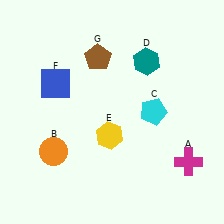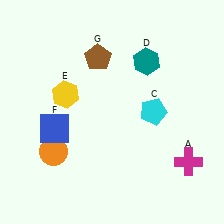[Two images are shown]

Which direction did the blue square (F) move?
The blue square (F) moved down.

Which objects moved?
The objects that moved are: the yellow hexagon (E), the blue square (F).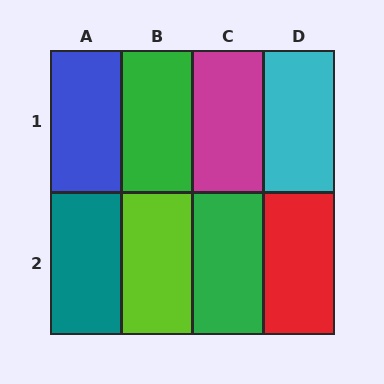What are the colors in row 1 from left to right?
Blue, green, magenta, cyan.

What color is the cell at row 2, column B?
Lime.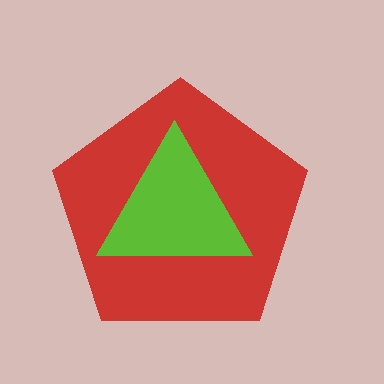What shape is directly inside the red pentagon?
The lime triangle.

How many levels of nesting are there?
2.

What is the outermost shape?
The red pentagon.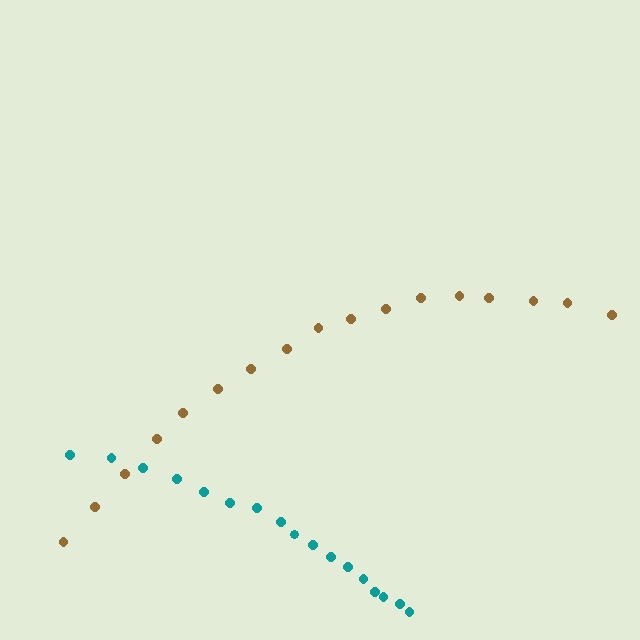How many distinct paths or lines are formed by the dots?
There are 2 distinct paths.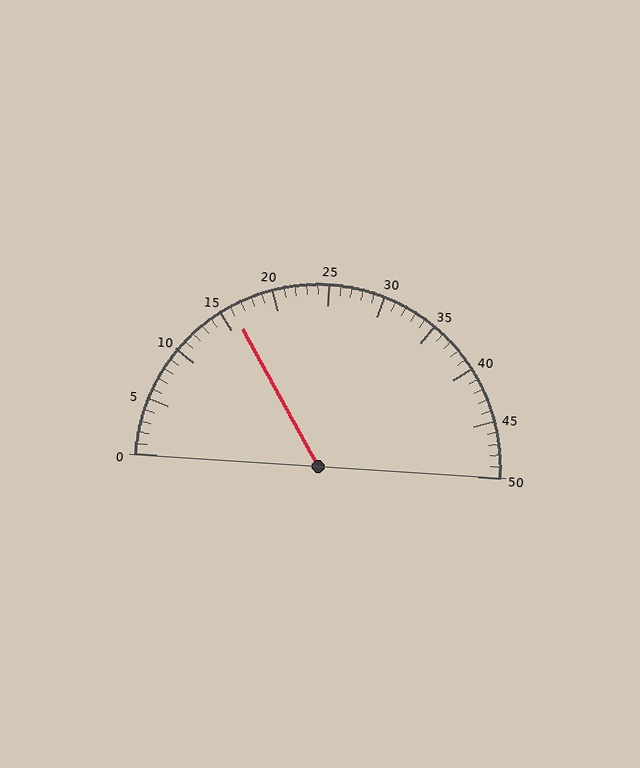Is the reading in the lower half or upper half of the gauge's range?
The reading is in the lower half of the range (0 to 50).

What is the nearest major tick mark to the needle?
The nearest major tick mark is 15.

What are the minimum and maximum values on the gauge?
The gauge ranges from 0 to 50.